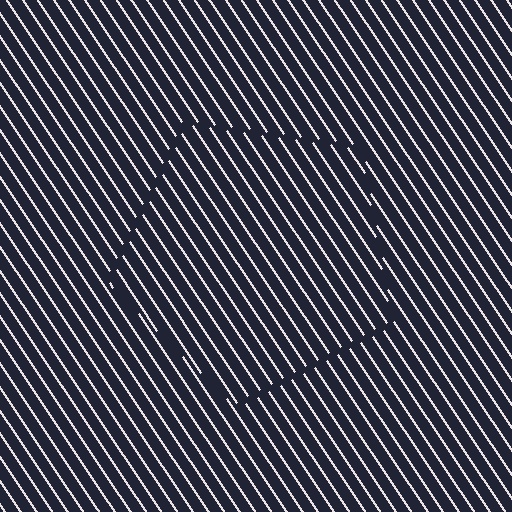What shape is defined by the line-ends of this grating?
An illusory pentagon. The interior of the shape contains the same grating, shifted by half a period — the contour is defined by the phase discontinuity where line-ends from the inner and outer gratings abut.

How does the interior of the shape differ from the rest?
The interior of the shape contains the same grating, shifted by half a period — the contour is defined by the phase discontinuity where line-ends from the inner and outer gratings abut.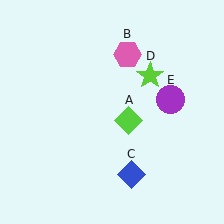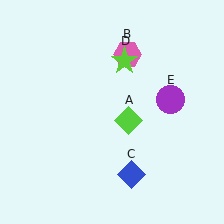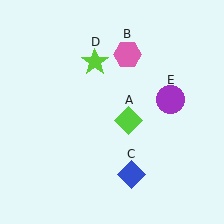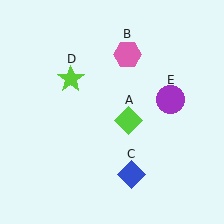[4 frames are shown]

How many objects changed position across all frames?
1 object changed position: lime star (object D).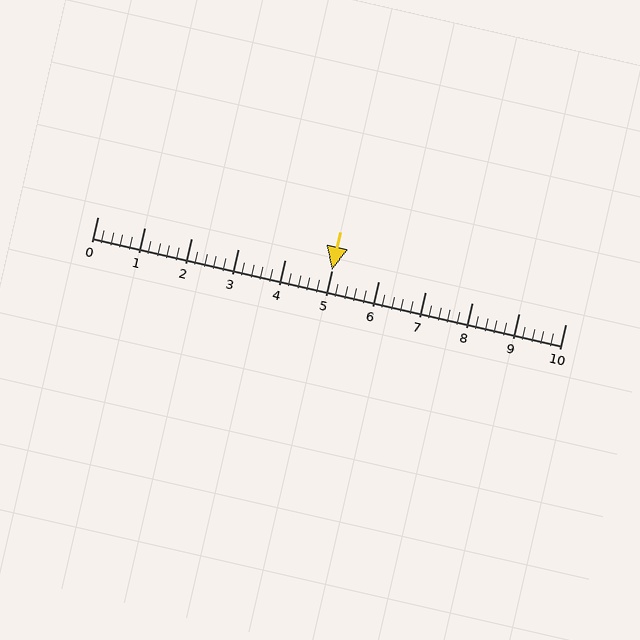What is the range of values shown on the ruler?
The ruler shows values from 0 to 10.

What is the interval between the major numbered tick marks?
The major tick marks are spaced 1 units apart.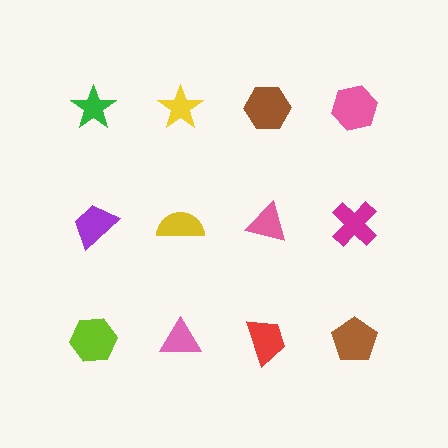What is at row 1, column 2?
A yellow star.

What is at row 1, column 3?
A brown hexagon.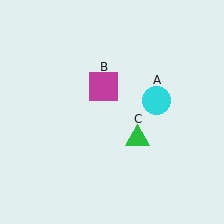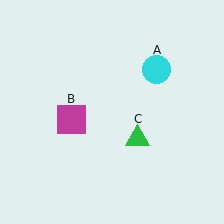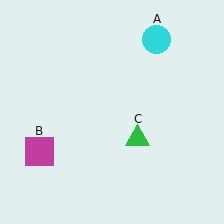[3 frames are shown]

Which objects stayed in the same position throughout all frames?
Green triangle (object C) remained stationary.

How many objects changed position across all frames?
2 objects changed position: cyan circle (object A), magenta square (object B).